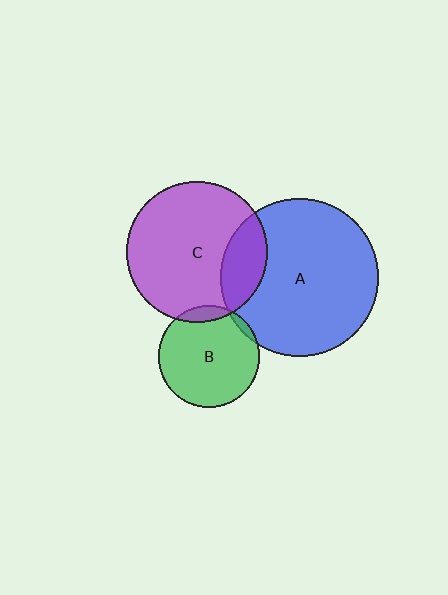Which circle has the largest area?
Circle A (blue).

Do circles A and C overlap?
Yes.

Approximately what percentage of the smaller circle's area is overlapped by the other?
Approximately 20%.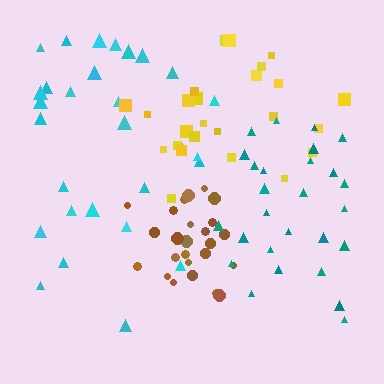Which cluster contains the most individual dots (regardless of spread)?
Cyan (29).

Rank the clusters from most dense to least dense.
brown, teal, cyan, yellow.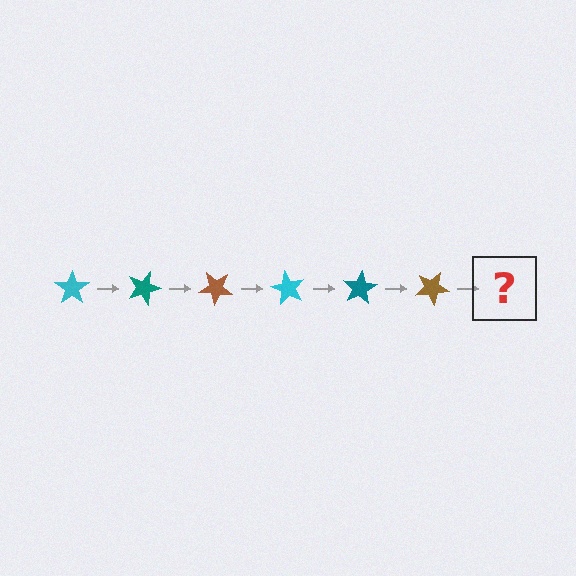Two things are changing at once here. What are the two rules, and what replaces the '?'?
The two rules are that it rotates 20 degrees each step and the color cycles through cyan, teal, and brown. The '?' should be a cyan star, rotated 120 degrees from the start.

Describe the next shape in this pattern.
It should be a cyan star, rotated 120 degrees from the start.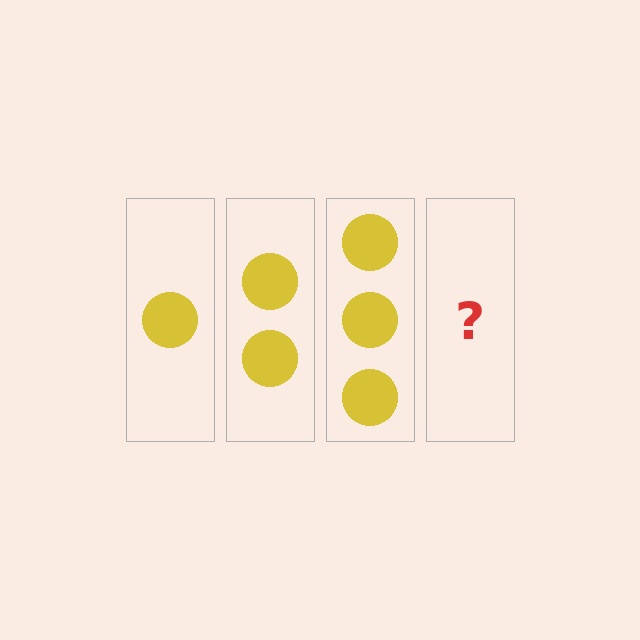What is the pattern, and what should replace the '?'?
The pattern is that each step adds one more circle. The '?' should be 4 circles.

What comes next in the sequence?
The next element should be 4 circles.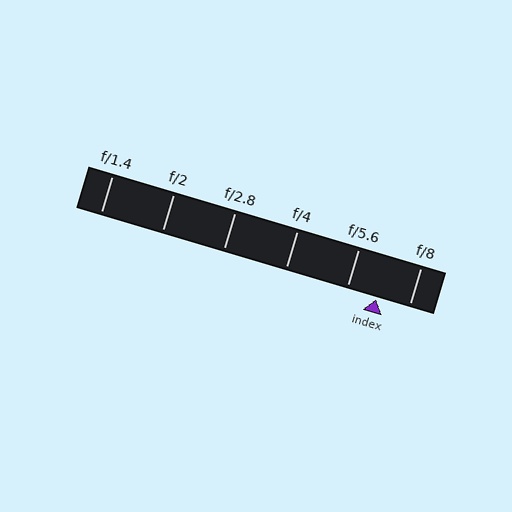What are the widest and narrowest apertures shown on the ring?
The widest aperture shown is f/1.4 and the narrowest is f/8.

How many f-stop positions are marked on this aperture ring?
There are 6 f-stop positions marked.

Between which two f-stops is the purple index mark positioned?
The index mark is between f/5.6 and f/8.